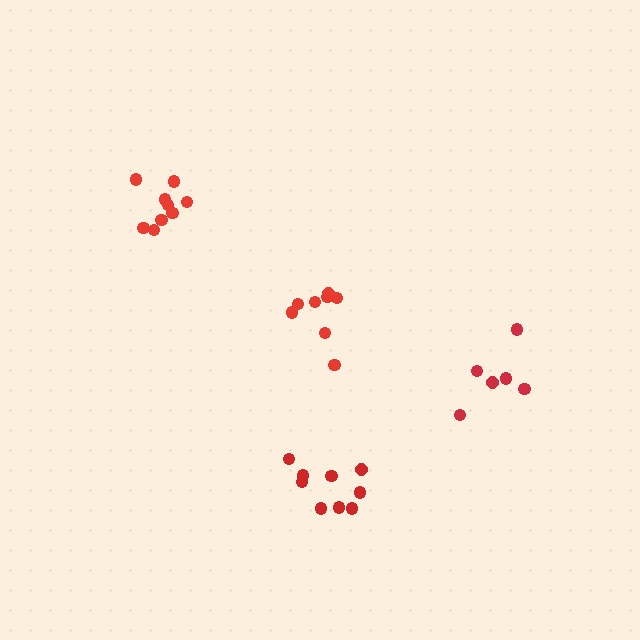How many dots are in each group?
Group 1: 8 dots, Group 2: 9 dots, Group 3: 6 dots, Group 4: 9 dots (32 total).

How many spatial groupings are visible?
There are 4 spatial groupings.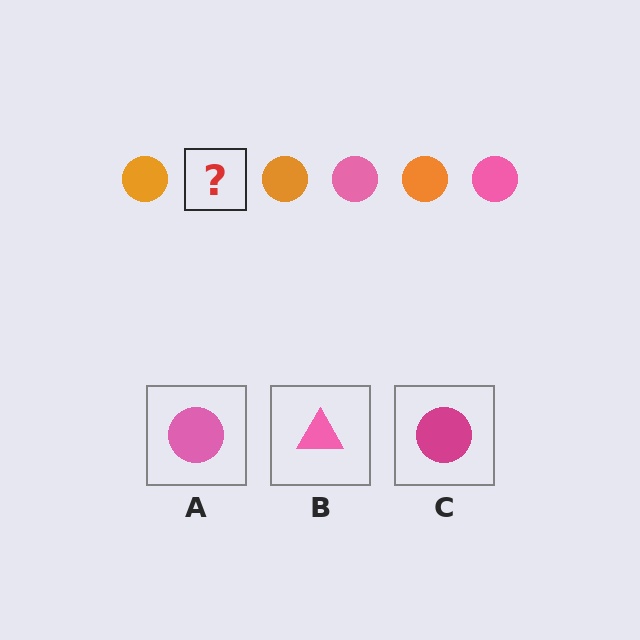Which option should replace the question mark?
Option A.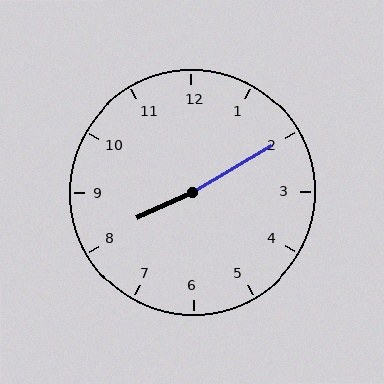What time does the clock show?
8:10.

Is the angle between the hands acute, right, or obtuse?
It is obtuse.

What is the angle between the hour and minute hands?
Approximately 175 degrees.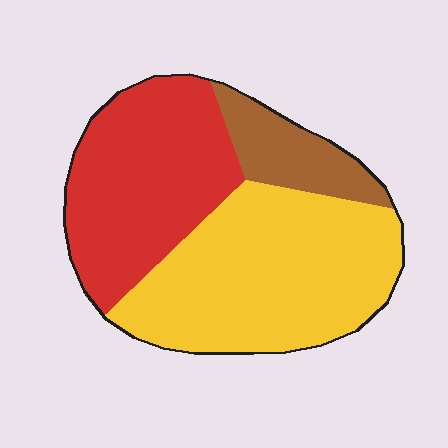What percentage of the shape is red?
Red takes up about three eighths (3/8) of the shape.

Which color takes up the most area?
Yellow, at roughly 50%.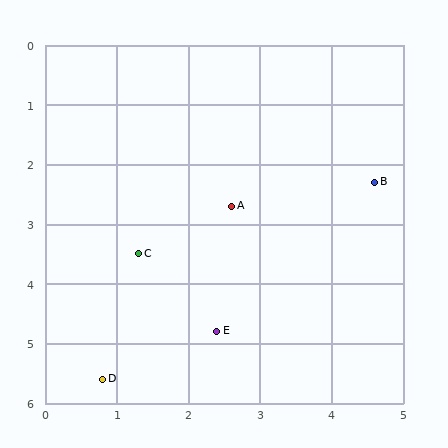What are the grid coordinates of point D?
Point D is at approximately (0.8, 5.6).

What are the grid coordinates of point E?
Point E is at approximately (2.4, 4.8).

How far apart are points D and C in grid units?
Points D and C are about 2.2 grid units apart.